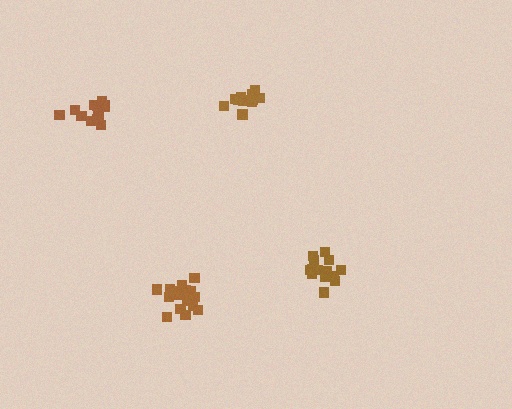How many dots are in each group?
Group 1: 14 dots, Group 2: 12 dots, Group 3: 14 dots, Group 4: 17 dots (57 total).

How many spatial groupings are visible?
There are 4 spatial groupings.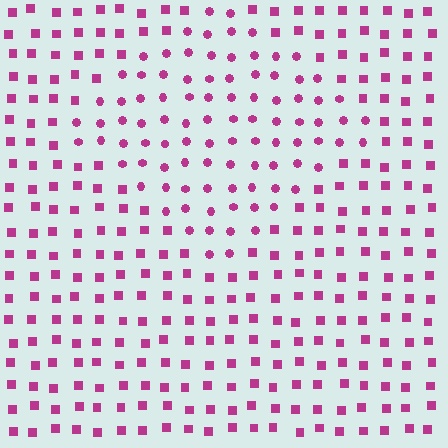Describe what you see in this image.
The image is filled with small magenta elements arranged in a uniform grid. A diamond-shaped region contains circles, while the surrounding area contains squares. The boundary is defined purely by the change in element shape.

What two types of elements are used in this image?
The image uses circles inside the diamond region and squares outside it.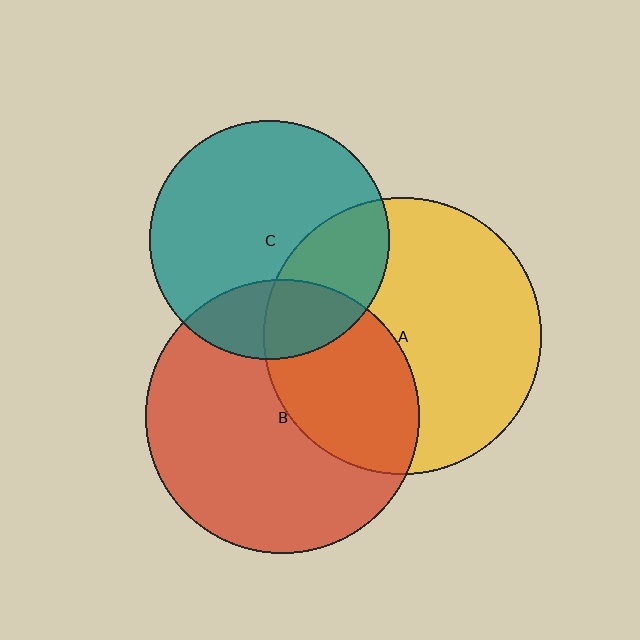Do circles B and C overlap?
Yes.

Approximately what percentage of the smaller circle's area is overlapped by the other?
Approximately 25%.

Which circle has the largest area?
Circle A (yellow).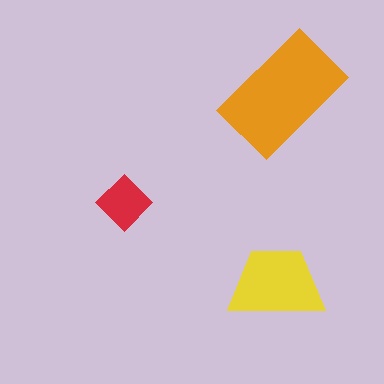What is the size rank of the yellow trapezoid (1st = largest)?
2nd.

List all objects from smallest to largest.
The red diamond, the yellow trapezoid, the orange rectangle.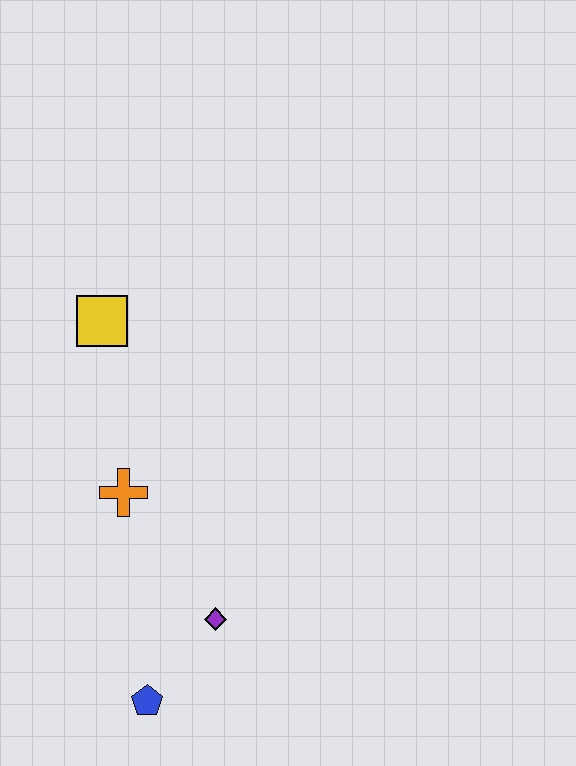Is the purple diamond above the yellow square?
No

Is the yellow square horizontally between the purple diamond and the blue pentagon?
No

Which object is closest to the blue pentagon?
The purple diamond is closest to the blue pentagon.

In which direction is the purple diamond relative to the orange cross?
The purple diamond is below the orange cross.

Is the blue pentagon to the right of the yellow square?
Yes